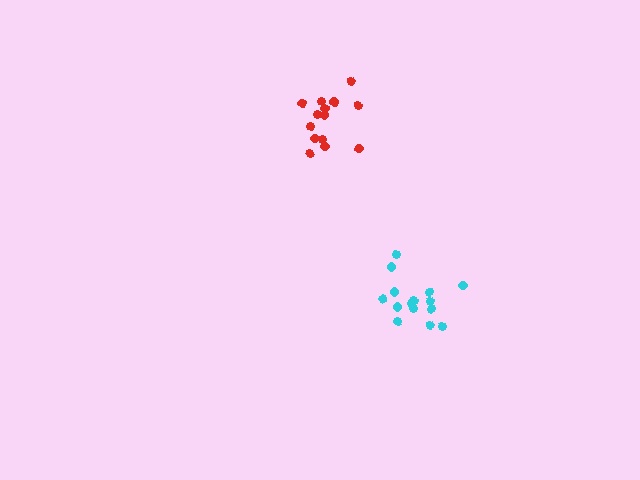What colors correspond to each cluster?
The clusters are colored: cyan, red.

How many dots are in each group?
Group 1: 15 dots, Group 2: 14 dots (29 total).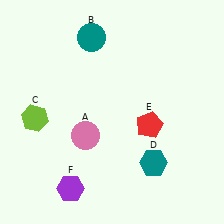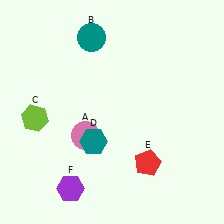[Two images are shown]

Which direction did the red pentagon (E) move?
The red pentagon (E) moved down.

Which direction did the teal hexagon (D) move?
The teal hexagon (D) moved left.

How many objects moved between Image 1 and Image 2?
2 objects moved between the two images.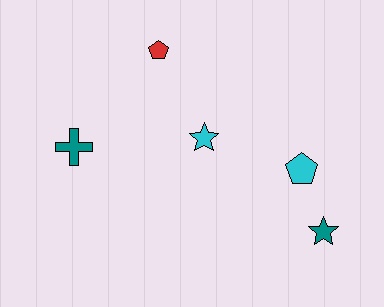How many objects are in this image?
There are 5 objects.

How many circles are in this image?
There are no circles.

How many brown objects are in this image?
There are no brown objects.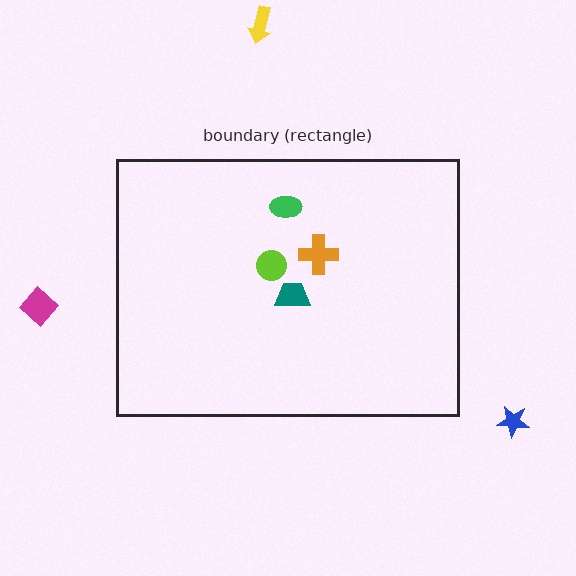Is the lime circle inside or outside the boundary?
Inside.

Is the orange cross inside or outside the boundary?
Inside.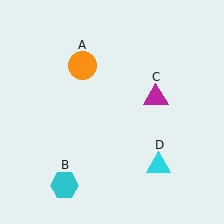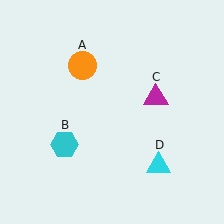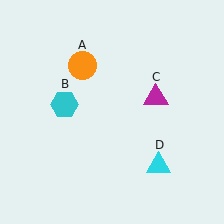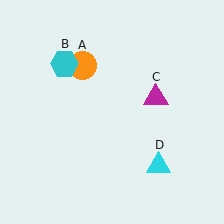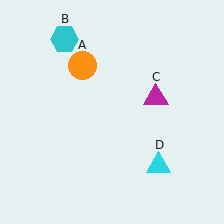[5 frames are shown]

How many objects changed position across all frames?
1 object changed position: cyan hexagon (object B).